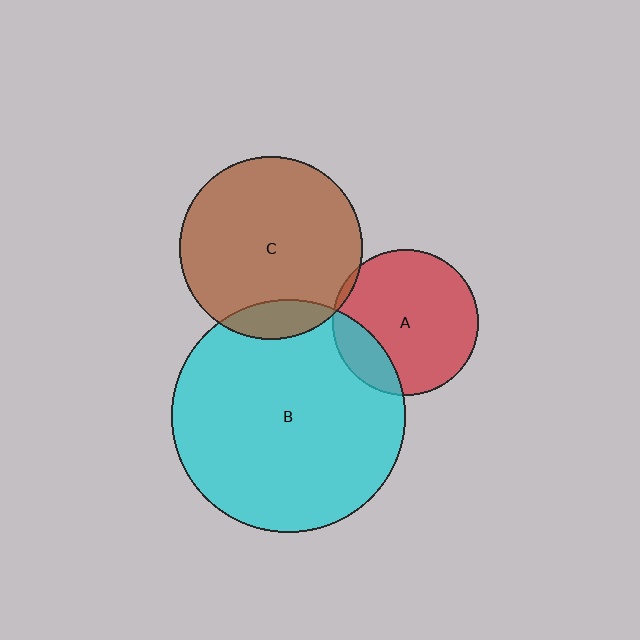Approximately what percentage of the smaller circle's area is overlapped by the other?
Approximately 5%.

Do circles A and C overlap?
Yes.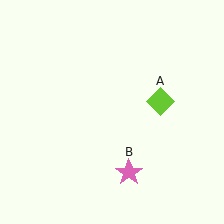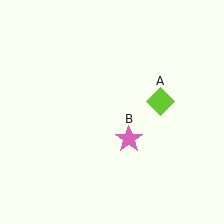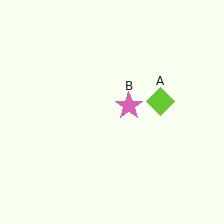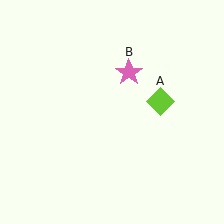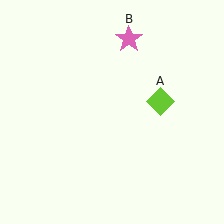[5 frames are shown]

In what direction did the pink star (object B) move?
The pink star (object B) moved up.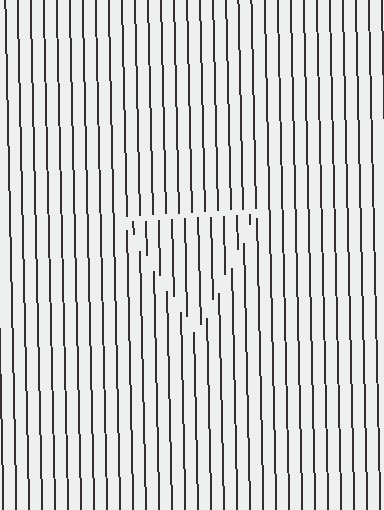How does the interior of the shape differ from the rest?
The interior of the shape contains the same grating, shifted by half a period — the contour is defined by the phase discontinuity where line-ends from the inner and outer gratings abut.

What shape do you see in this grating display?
An illusory triangle. The interior of the shape contains the same grating, shifted by half a period — the contour is defined by the phase discontinuity where line-ends from the inner and outer gratings abut.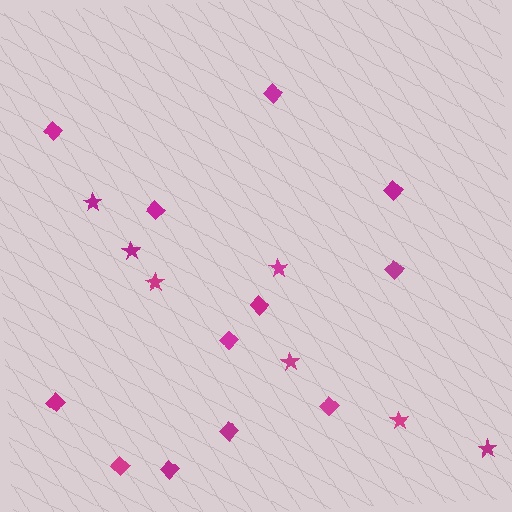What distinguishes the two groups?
There are 2 groups: one group of stars (7) and one group of diamonds (12).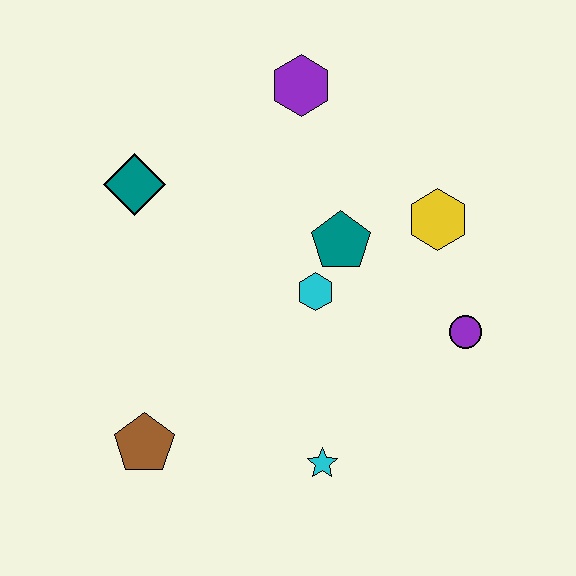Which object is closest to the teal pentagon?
The cyan hexagon is closest to the teal pentagon.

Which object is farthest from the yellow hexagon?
The brown pentagon is farthest from the yellow hexagon.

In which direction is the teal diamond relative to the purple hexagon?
The teal diamond is to the left of the purple hexagon.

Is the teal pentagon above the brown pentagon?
Yes